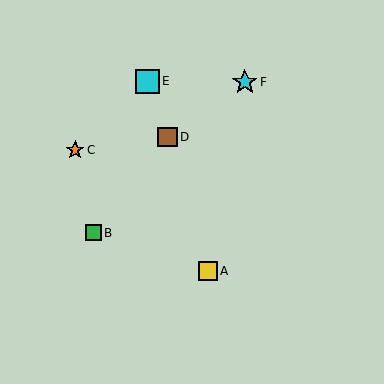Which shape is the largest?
The cyan star (labeled F) is the largest.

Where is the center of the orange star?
The center of the orange star is at (75, 150).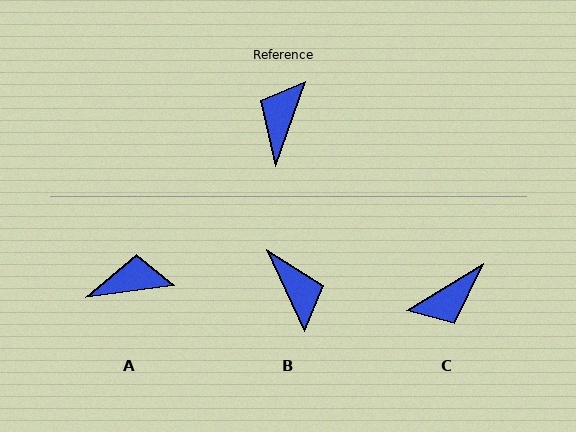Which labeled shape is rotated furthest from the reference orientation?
C, about 142 degrees away.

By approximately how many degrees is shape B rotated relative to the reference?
Approximately 135 degrees clockwise.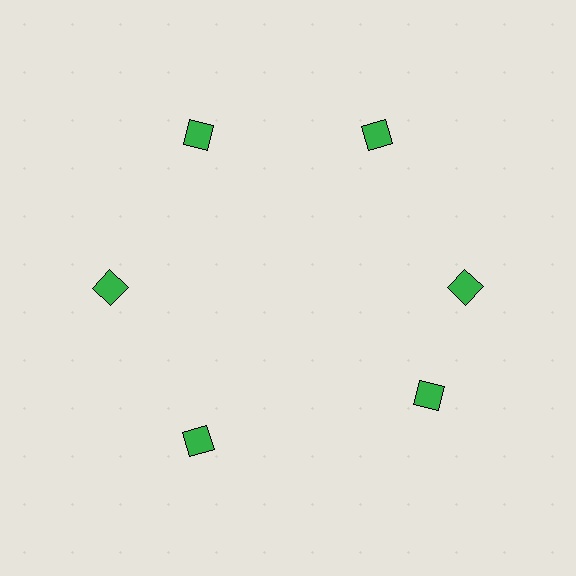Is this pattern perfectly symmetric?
No. The 6 green diamonds are arranged in a ring, but one element near the 5 o'clock position is rotated out of alignment along the ring, breaking the 6-fold rotational symmetry.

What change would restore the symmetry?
The symmetry would be restored by rotating it back into even spacing with its neighbors so that all 6 diamonds sit at equal angles and equal distance from the center.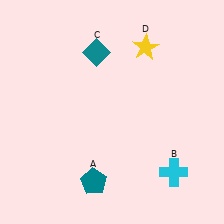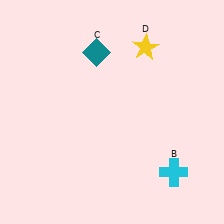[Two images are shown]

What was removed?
The teal pentagon (A) was removed in Image 2.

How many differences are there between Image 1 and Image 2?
There is 1 difference between the two images.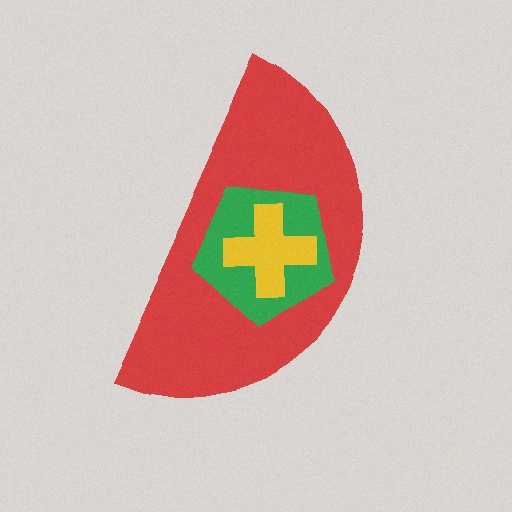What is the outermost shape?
The red semicircle.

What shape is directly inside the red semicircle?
The green pentagon.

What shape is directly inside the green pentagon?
The yellow cross.